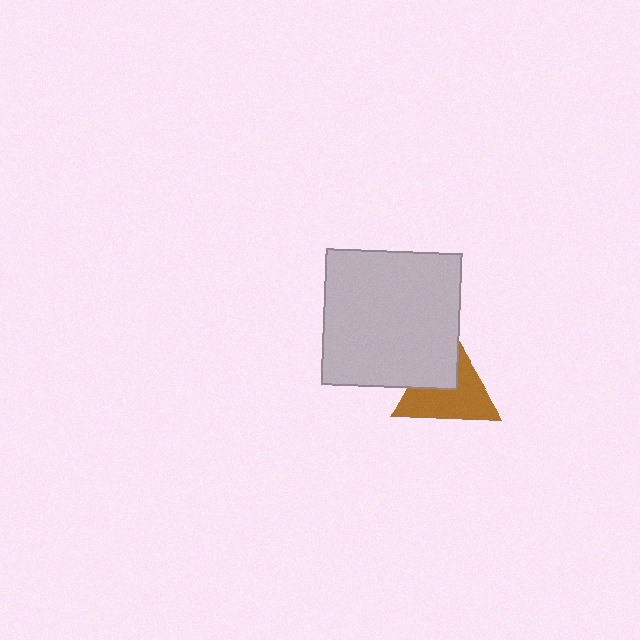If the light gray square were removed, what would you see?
You would see the complete brown triangle.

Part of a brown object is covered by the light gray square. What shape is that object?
It is a triangle.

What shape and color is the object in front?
The object in front is a light gray square.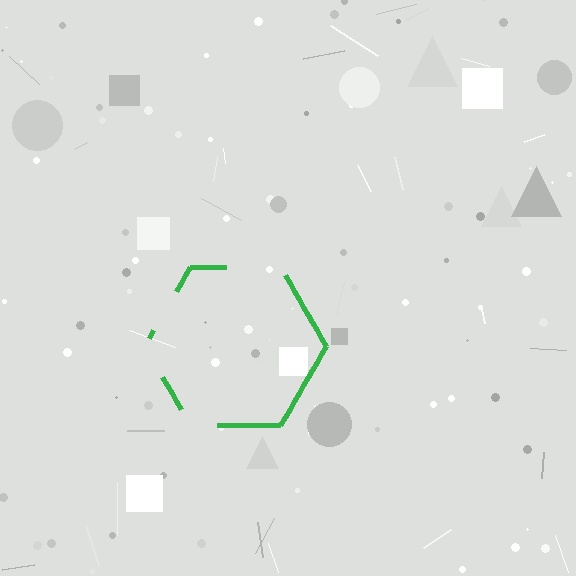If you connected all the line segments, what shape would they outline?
They would outline a hexagon.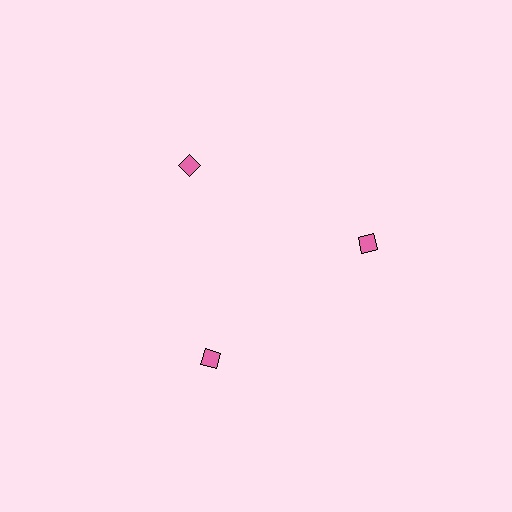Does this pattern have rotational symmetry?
Yes, this pattern has 3-fold rotational symmetry. It looks the same after rotating 120 degrees around the center.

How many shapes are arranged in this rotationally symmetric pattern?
There are 3 shapes, arranged in 3 groups of 1.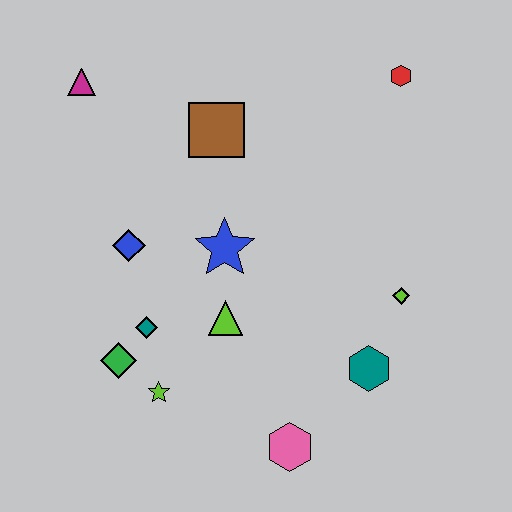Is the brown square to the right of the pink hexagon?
No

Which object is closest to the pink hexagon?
The teal hexagon is closest to the pink hexagon.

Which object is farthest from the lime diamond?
The magenta triangle is farthest from the lime diamond.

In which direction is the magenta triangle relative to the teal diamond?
The magenta triangle is above the teal diamond.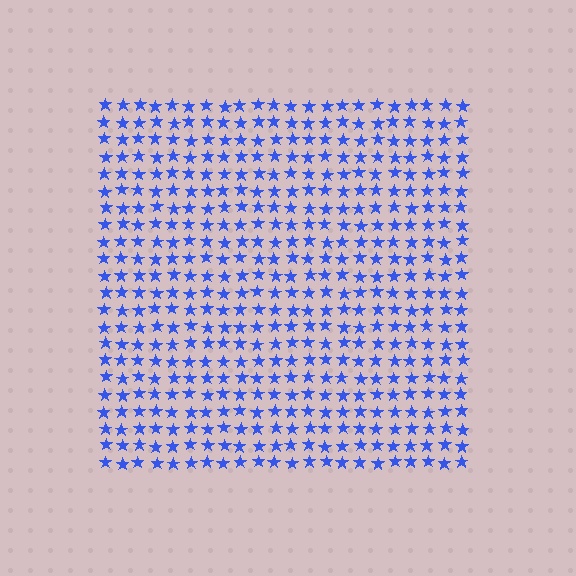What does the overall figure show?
The overall figure shows a square.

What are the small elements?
The small elements are stars.